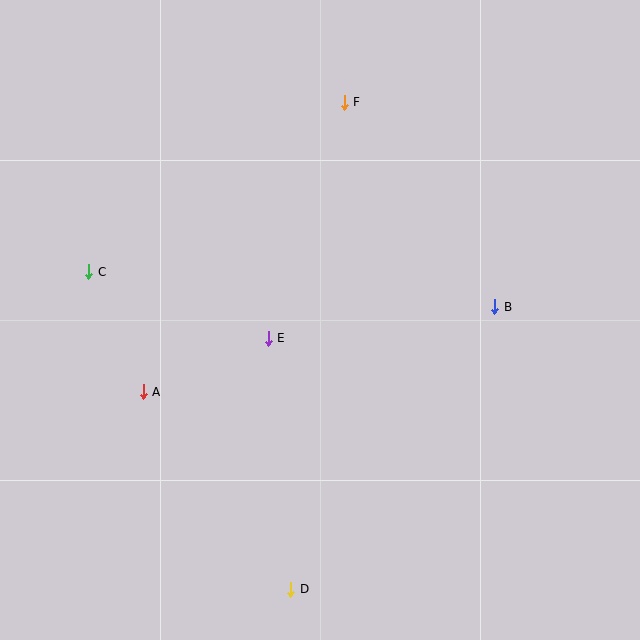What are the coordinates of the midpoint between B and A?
The midpoint between B and A is at (319, 349).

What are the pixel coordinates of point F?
Point F is at (344, 102).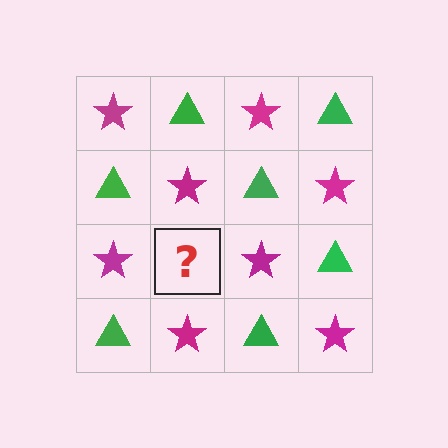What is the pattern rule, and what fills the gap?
The rule is that it alternates magenta star and green triangle in a checkerboard pattern. The gap should be filled with a green triangle.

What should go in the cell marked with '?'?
The missing cell should contain a green triangle.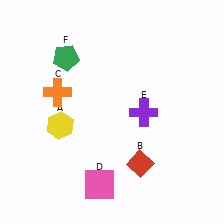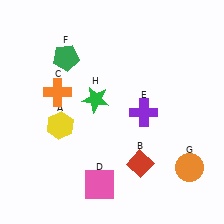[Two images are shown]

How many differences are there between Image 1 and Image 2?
There are 2 differences between the two images.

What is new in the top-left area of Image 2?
A green star (H) was added in the top-left area of Image 2.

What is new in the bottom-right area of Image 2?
An orange circle (G) was added in the bottom-right area of Image 2.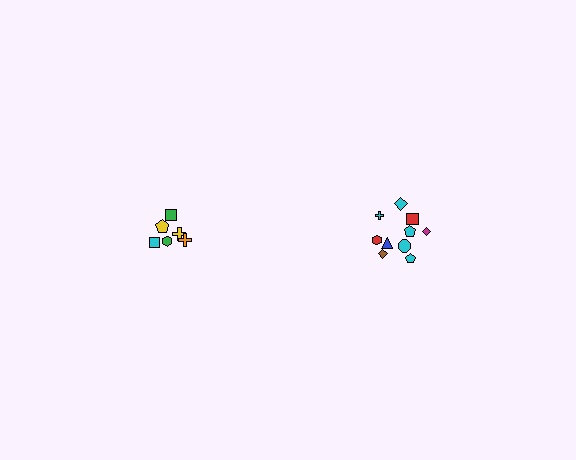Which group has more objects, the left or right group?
The right group.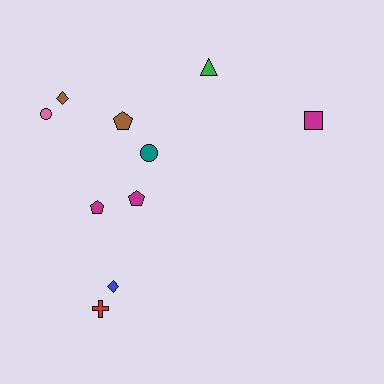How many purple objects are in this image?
There are no purple objects.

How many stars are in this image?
There are no stars.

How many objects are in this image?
There are 10 objects.